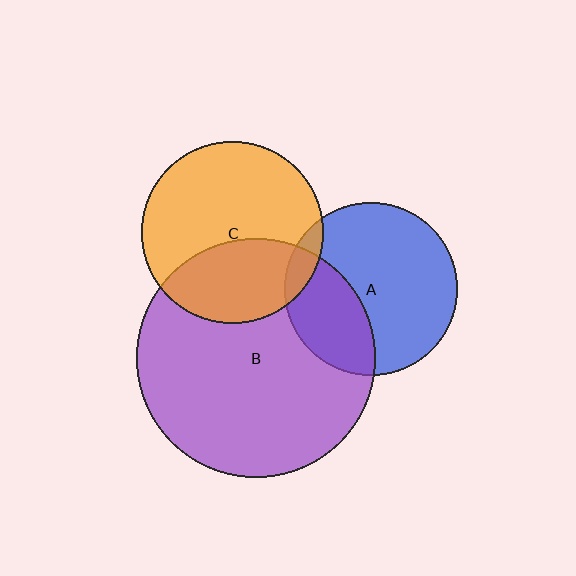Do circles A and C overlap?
Yes.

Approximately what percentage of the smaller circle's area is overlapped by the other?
Approximately 10%.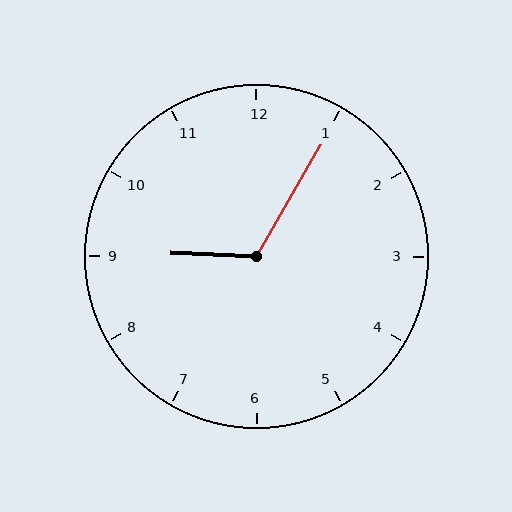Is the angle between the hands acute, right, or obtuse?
It is obtuse.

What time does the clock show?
9:05.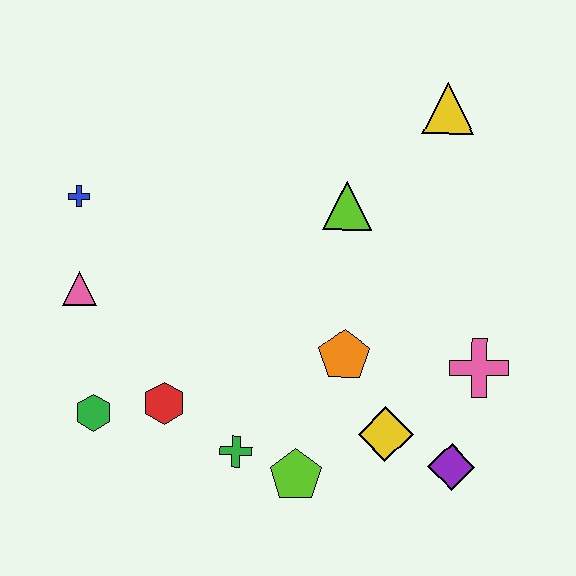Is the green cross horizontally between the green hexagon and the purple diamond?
Yes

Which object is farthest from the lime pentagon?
The yellow triangle is farthest from the lime pentagon.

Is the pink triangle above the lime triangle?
No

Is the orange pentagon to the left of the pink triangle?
No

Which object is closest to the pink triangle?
The blue cross is closest to the pink triangle.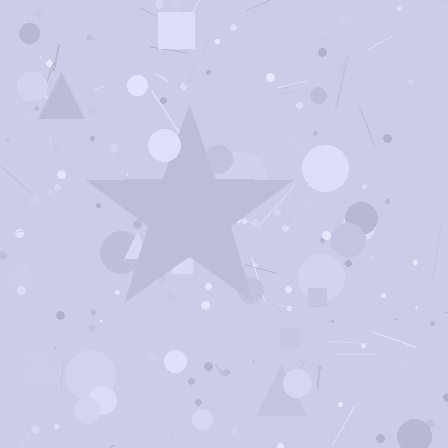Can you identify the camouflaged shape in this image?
The camouflaged shape is a star.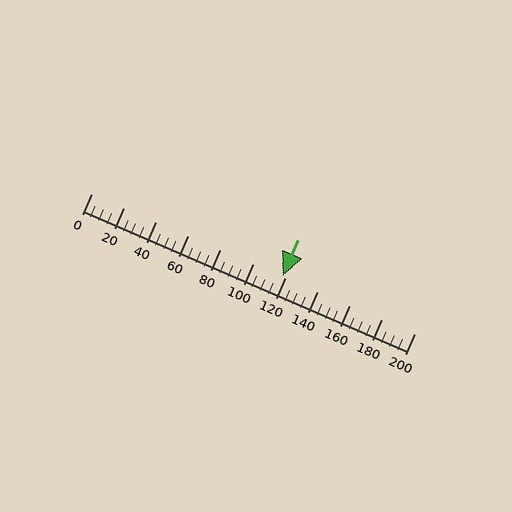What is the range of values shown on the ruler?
The ruler shows values from 0 to 200.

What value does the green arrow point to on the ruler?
The green arrow points to approximately 118.